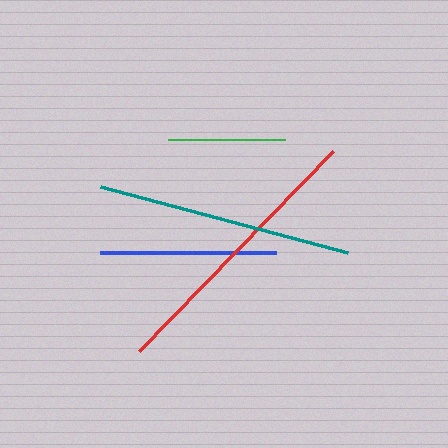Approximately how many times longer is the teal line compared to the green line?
The teal line is approximately 2.2 times the length of the green line.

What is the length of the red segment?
The red segment is approximately 279 pixels long.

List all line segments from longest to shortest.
From longest to shortest: red, teal, blue, green.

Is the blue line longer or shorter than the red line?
The red line is longer than the blue line.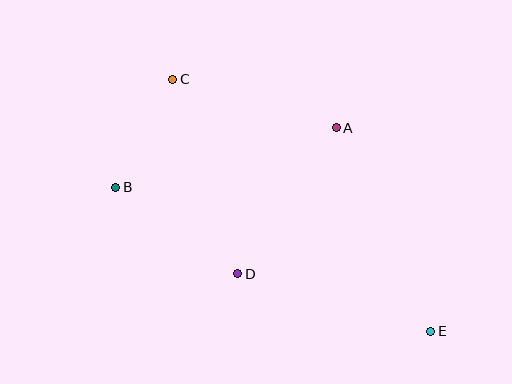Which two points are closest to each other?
Points B and C are closest to each other.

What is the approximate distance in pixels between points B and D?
The distance between B and D is approximately 149 pixels.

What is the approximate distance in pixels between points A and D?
The distance between A and D is approximately 176 pixels.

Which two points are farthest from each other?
Points C and E are farthest from each other.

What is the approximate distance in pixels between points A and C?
The distance between A and C is approximately 171 pixels.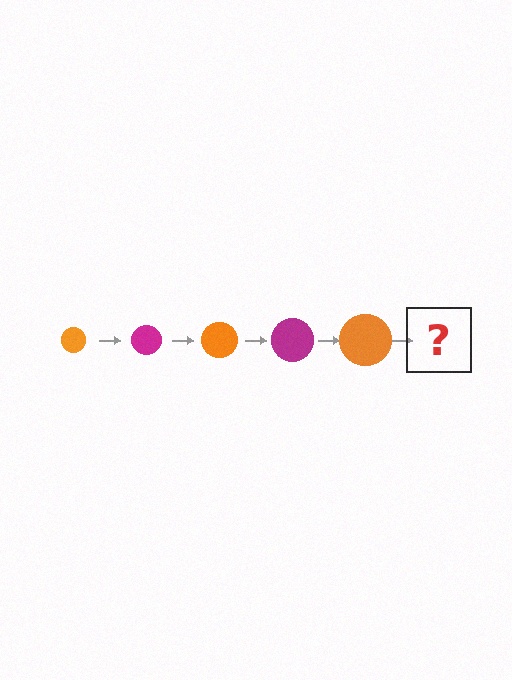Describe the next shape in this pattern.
It should be a magenta circle, larger than the previous one.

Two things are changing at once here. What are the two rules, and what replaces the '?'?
The two rules are that the circle grows larger each step and the color cycles through orange and magenta. The '?' should be a magenta circle, larger than the previous one.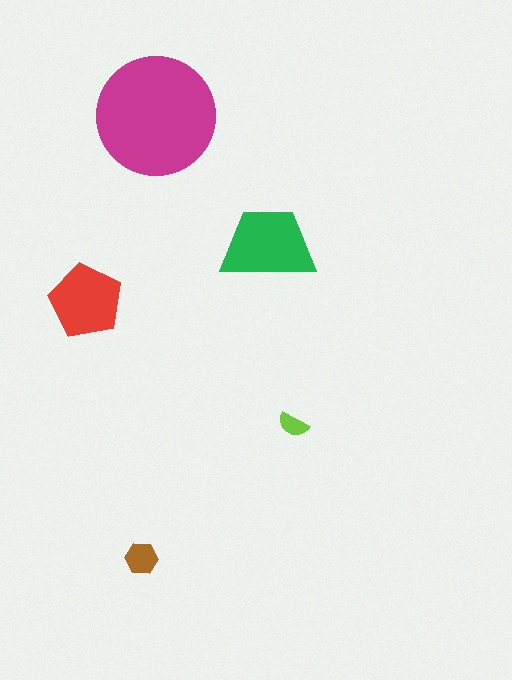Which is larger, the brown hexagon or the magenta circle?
The magenta circle.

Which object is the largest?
The magenta circle.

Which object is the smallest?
The lime semicircle.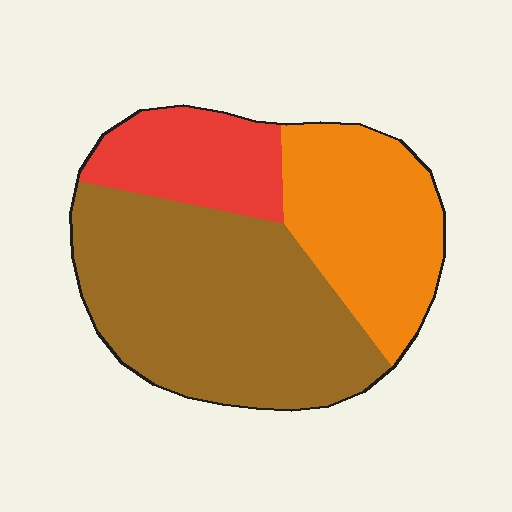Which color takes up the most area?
Brown, at roughly 55%.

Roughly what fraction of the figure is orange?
Orange takes up between a sixth and a third of the figure.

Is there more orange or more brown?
Brown.